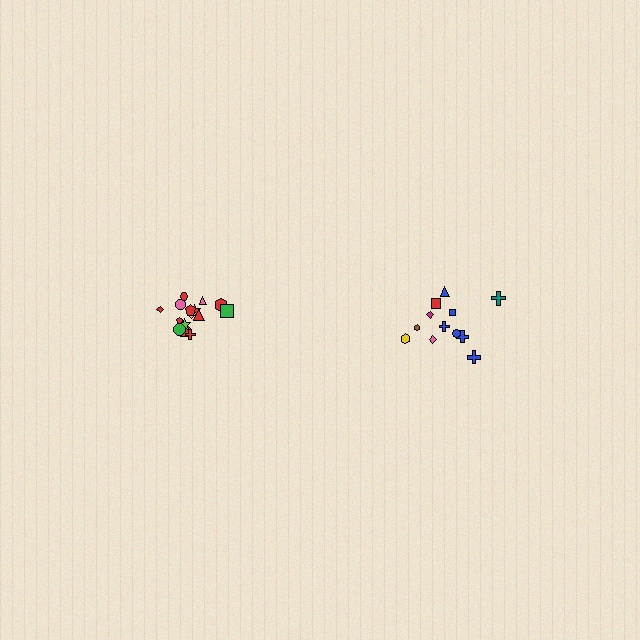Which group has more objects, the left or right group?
The left group.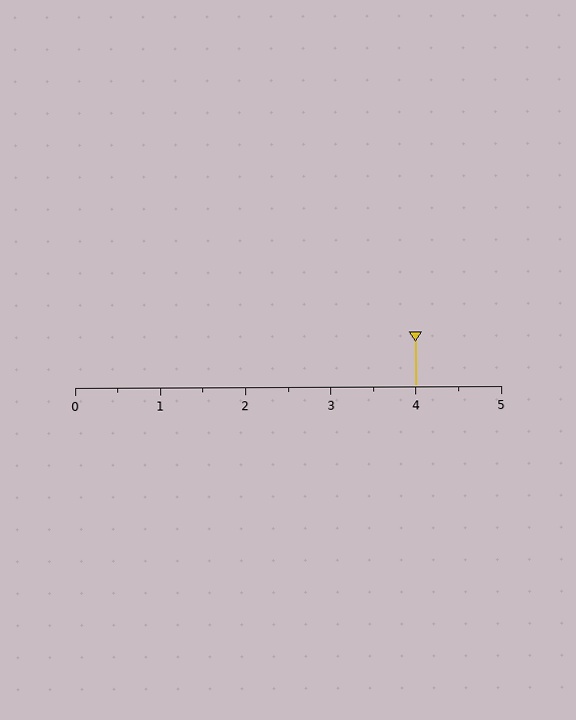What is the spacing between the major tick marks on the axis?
The major ticks are spaced 1 apart.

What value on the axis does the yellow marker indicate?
The marker indicates approximately 4.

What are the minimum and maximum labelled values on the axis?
The axis runs from 0 to 5.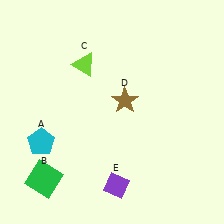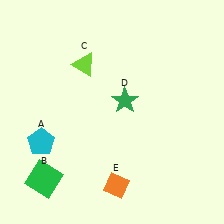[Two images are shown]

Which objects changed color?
D changed from brown to green. E changed from purple to orange.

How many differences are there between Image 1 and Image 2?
There are 2 differences between the two images.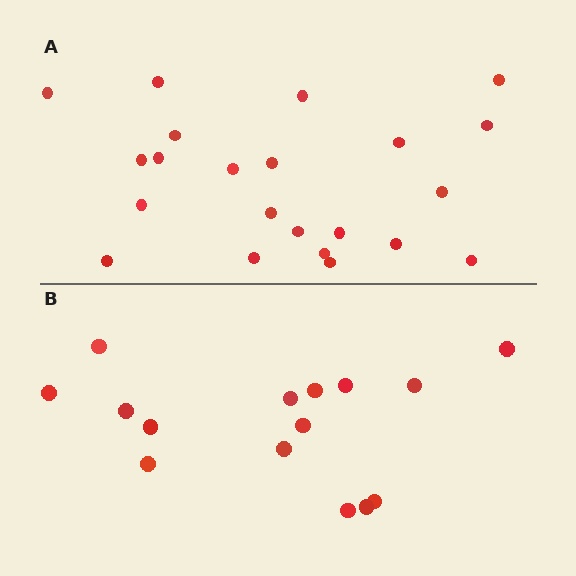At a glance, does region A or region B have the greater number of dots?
Region A (the top region) has more dots.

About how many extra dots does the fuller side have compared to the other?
Region A has roughly 8 or so more dots than region B.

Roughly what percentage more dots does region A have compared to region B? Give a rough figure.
About 45% more.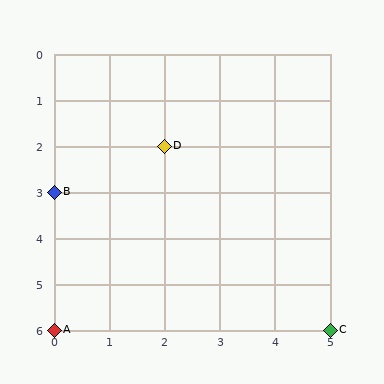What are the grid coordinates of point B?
Point B is at grid coordinates (0, 3).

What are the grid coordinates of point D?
Point D is at grid coordinates (2, 2).